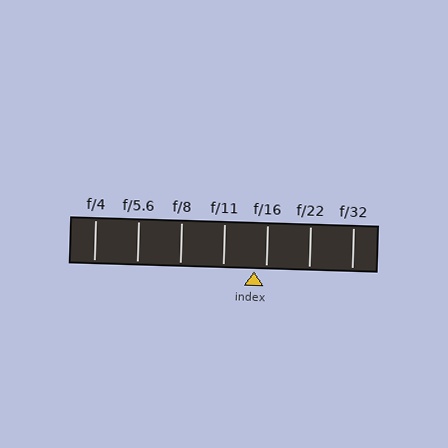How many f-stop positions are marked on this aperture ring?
There are 7 f-stop positions marked.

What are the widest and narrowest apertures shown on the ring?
The widest aperture shown is f/4 and the narrowest is f/32.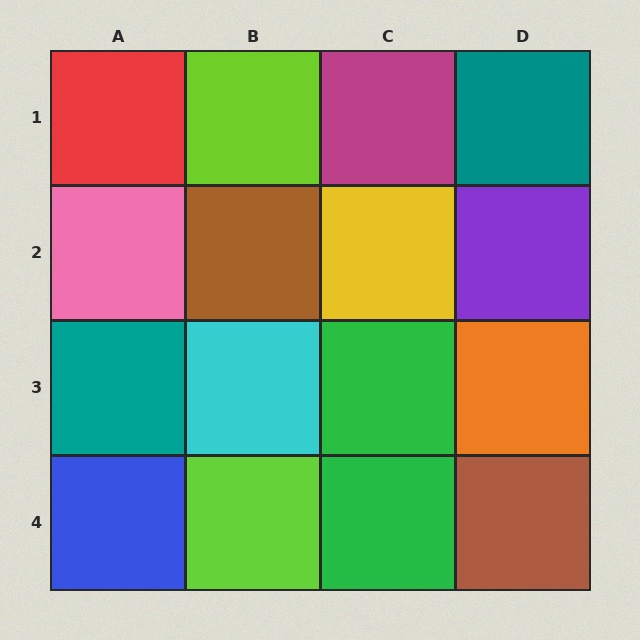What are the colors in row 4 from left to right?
Blue, lime, green, brown.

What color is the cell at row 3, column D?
Orange.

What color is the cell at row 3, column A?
Teal.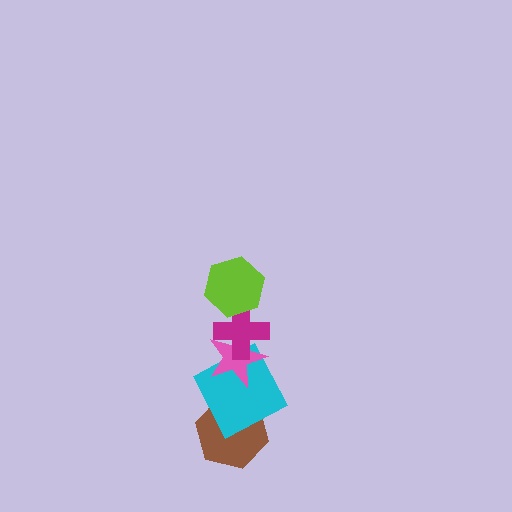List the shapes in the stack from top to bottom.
From top to bottom: the lime hexagon, the magenta cross, the pink star, the cyan square, the brown hexagon.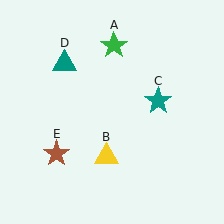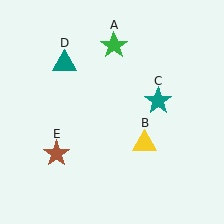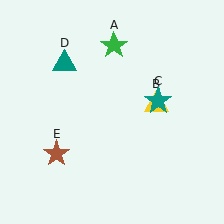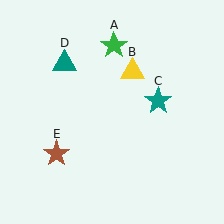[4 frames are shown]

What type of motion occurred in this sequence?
The yellow triangle (object B) rotated counterclockwise around the center of the scene.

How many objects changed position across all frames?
1 object changed position: yellow triangle (object B).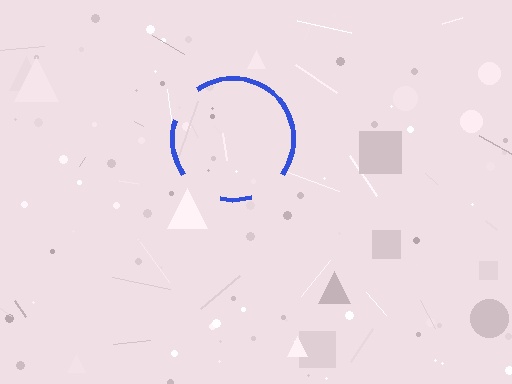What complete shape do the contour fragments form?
The contour fragments form a circle.